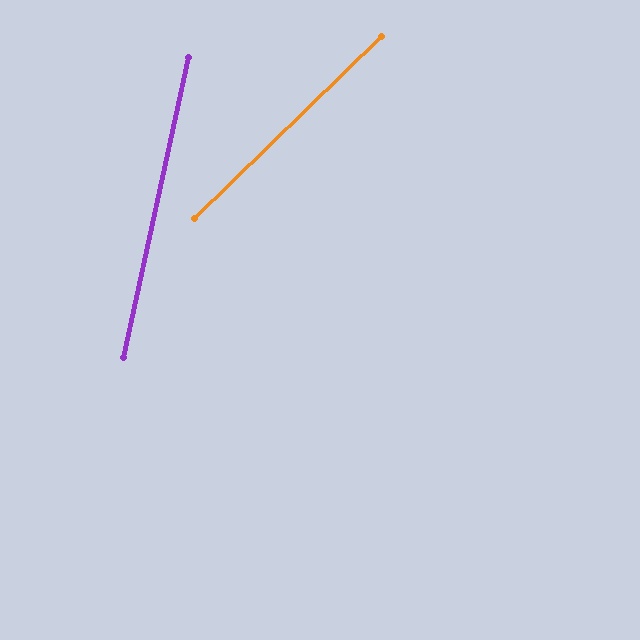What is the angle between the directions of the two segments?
Approximately 33 degrees.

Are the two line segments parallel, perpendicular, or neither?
Neither parallel nor perpendicular — they differ by about 33°.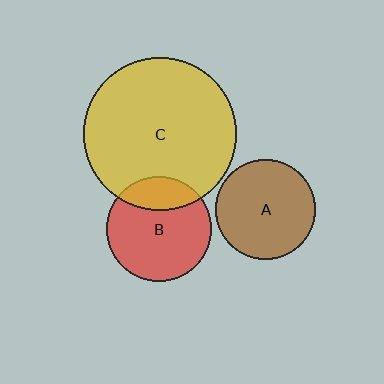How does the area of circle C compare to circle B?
Approximately 2.1 times.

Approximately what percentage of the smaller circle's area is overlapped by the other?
Approximately 25%.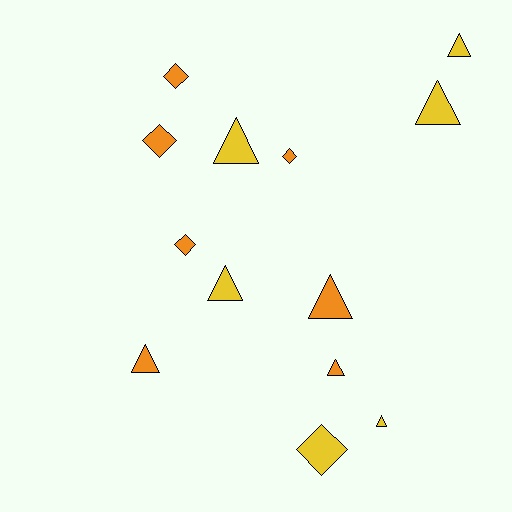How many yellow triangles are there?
There are 5 yellow triangles.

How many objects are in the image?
There are 13 objects.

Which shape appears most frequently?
Triangle, with 8 objects.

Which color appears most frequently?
Orange, with 7 objects.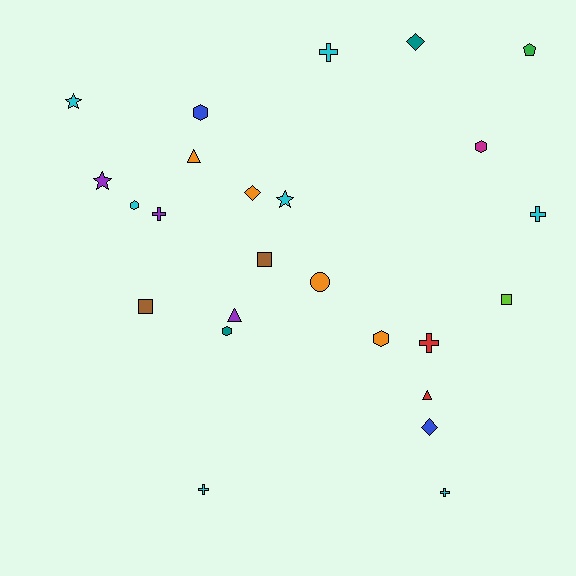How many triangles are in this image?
There are 3 triangles.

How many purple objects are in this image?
There are 3 purple objects.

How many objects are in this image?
There are 25 objects.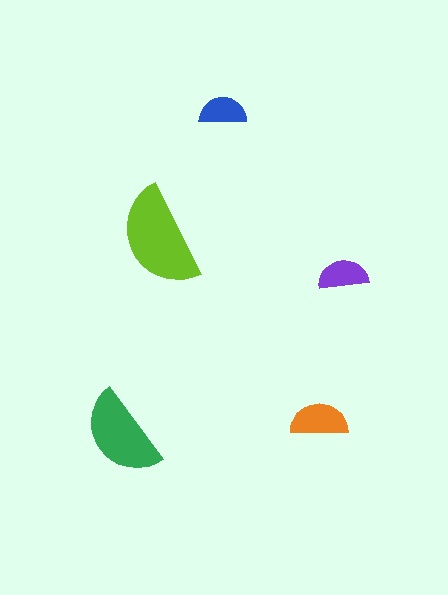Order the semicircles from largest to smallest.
the lime one, the green one, the orange one, the purple one, the blue one.